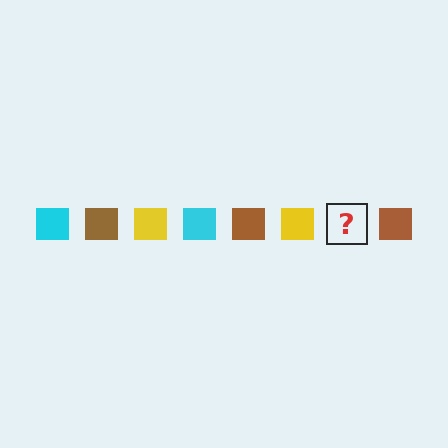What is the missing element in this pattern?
The missing element is a cyan square.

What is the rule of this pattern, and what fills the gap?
The rule is that the pattern cycles through cyan, brown, yellow squares. The gap should be filled with a cyan square.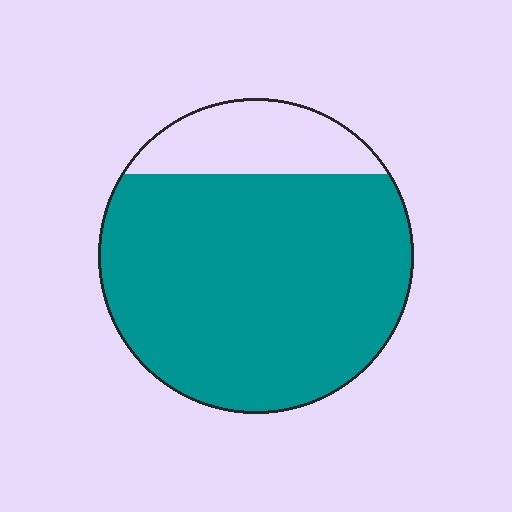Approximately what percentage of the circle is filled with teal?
Approximately 80%.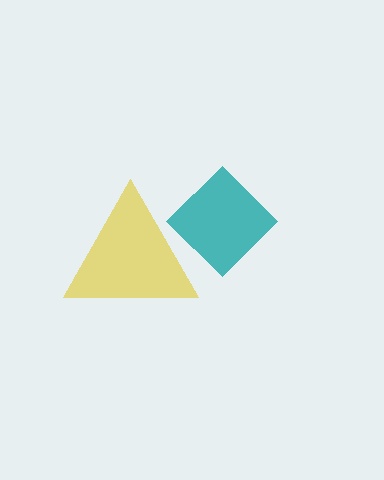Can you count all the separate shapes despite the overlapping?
Yes, there are 2 separate shapes.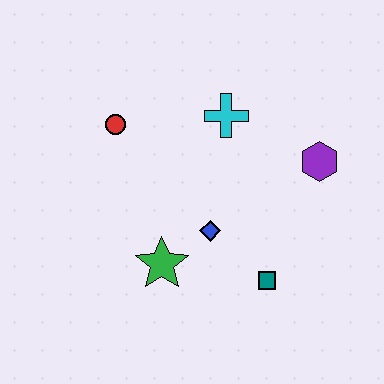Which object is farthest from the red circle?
The teal square is farthest from the red circle.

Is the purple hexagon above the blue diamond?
Yes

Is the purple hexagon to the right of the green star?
Yes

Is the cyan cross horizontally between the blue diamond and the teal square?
Yes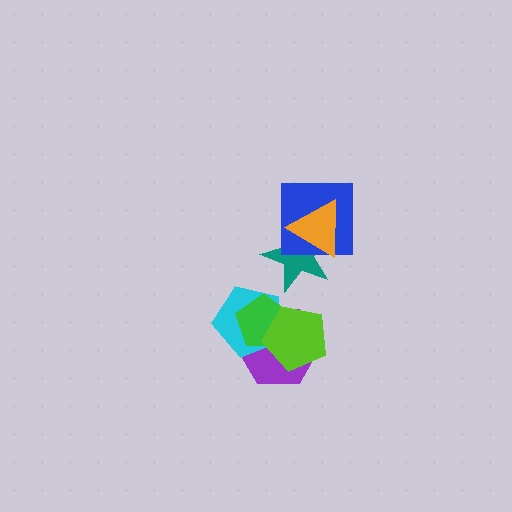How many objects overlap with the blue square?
2 objects overlap with the blue square.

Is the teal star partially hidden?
Yes, it is partially covered by another shape.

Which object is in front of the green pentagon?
The lime pentagon is in front of the green pentagon.